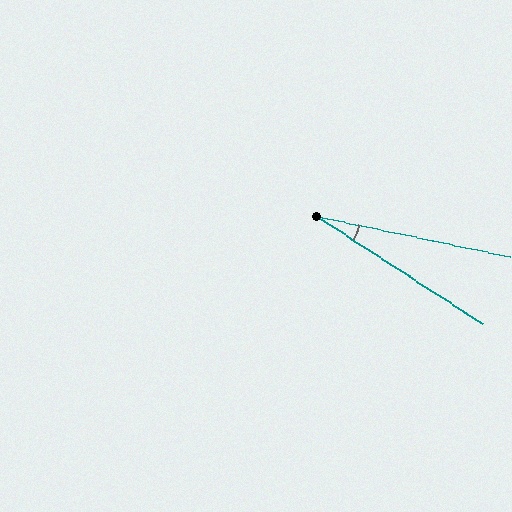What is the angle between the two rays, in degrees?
Approximately 21 degrees.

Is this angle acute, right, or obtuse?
It is acute.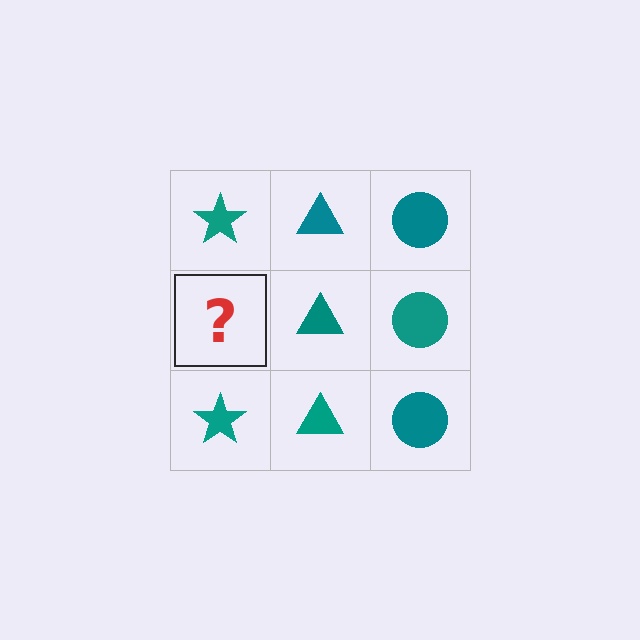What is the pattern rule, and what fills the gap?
The rule is that each column has a consistent shape. The gap should be filled with a teal star.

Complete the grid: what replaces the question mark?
The question mark should be replaced with a teal star.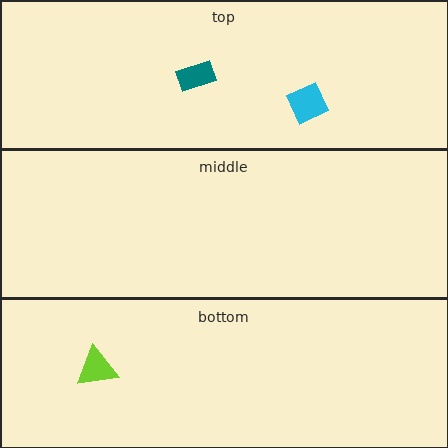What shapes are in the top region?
The teal rectangle, the cyan diamond.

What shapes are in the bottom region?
The lime triangle.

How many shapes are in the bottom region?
1.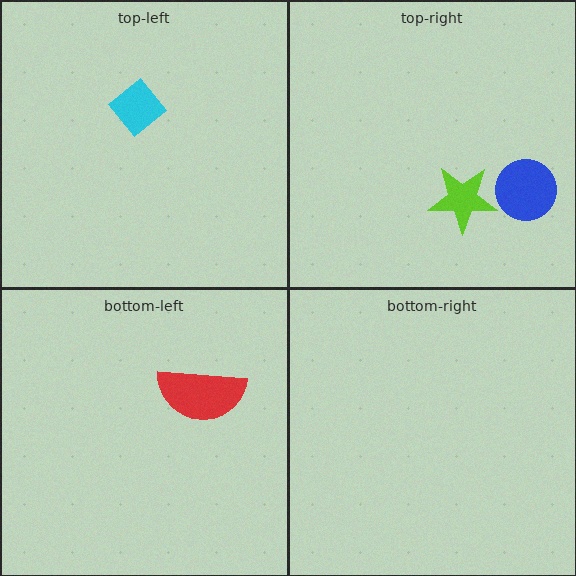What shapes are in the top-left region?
The cyan diamond.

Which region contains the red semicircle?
The bottom-left region.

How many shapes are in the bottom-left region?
1.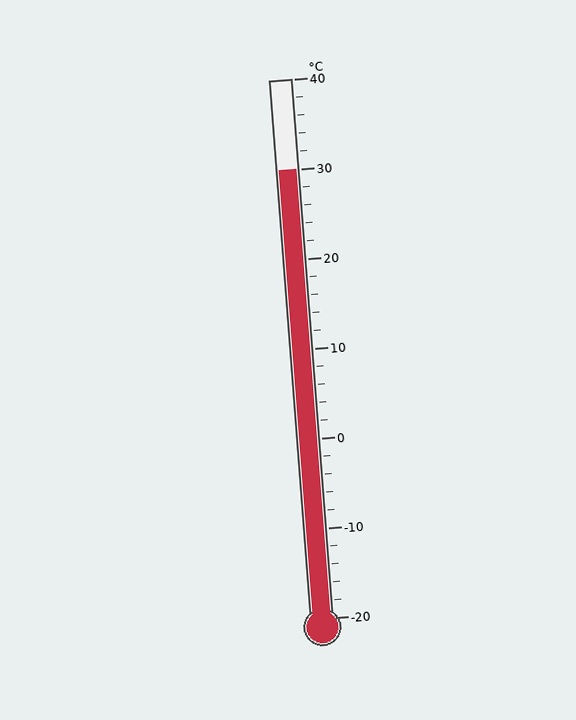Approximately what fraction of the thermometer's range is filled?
The thermometer is filled to approximately 85% of its range.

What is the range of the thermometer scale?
The thermometer scale ranges from -20°C to 40°C.